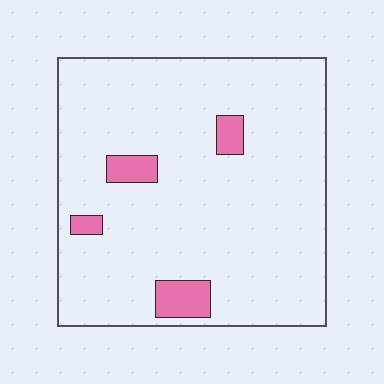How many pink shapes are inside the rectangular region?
4.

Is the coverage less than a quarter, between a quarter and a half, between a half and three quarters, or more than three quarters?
Less than a quarter.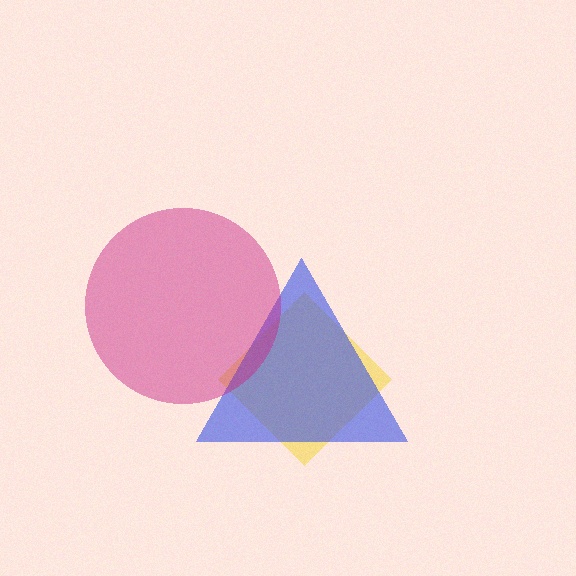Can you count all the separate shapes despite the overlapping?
Yes, there are 3 separate shapes.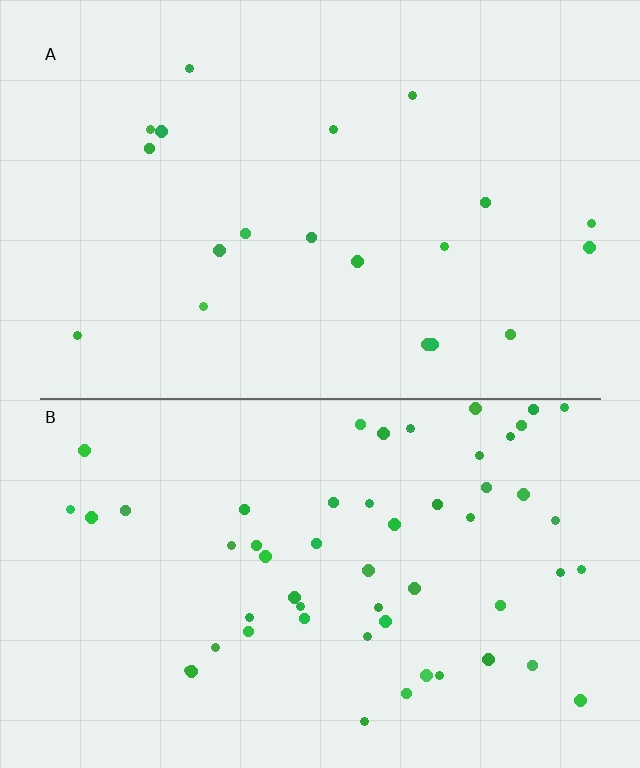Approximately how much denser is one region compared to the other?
Approximately 2.8× — region B over region A.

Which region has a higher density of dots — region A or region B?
B (the bottom).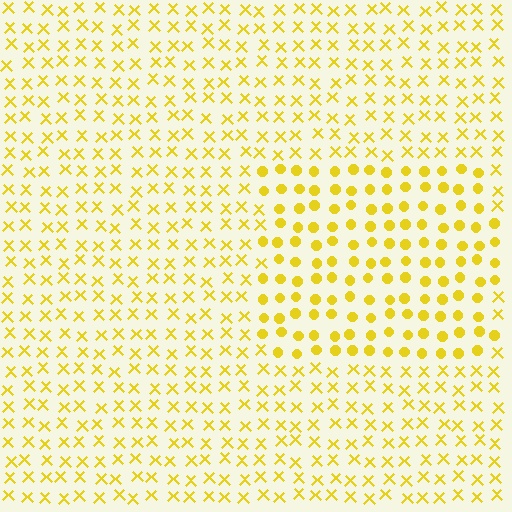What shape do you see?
I see a rectangle.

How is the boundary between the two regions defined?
The boundary is defined by a change in element shape: circles inside vs. X marks outside. All elements share the same color and spacing.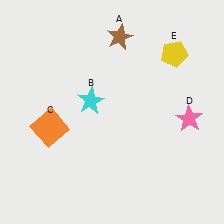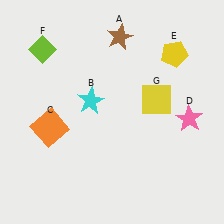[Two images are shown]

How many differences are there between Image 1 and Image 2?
There are 2 differences between the two images.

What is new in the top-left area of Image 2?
A lime diamond (F) was added in the top-left area of Image 2.